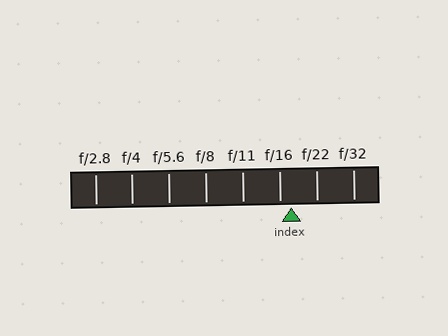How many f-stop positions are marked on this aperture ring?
There are 8 f-stop positions marked.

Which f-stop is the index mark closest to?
The index mark is closest to f/16.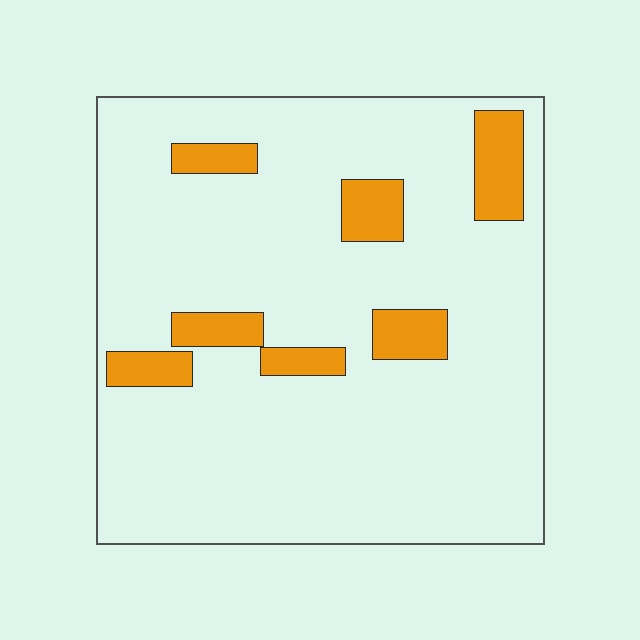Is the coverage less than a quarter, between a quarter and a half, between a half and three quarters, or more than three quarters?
Less than a quarter.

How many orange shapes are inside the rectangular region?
7.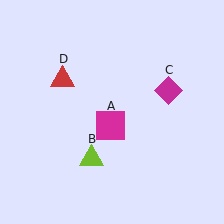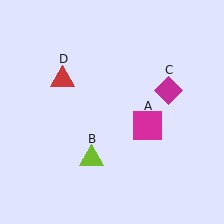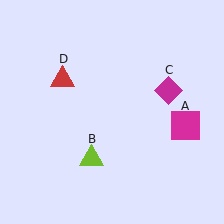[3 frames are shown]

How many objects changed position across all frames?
1 object changed position: magenta square (object A).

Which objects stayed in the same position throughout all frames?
Lime triangle (object B) and magenta diamond (object C) and red triangle (object D) remained stationary.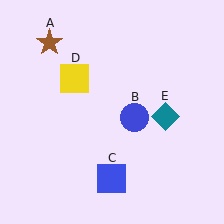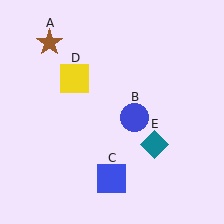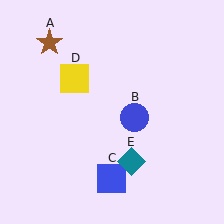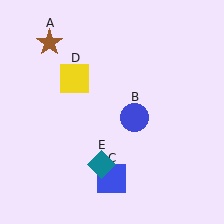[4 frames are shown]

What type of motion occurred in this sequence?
The teal diamond (object E) rotated clockwise around the center of the scene.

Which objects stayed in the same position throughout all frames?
Brown star (object A) and blue circle (object B) and blue square (object C) and yellow square (object D) remained stationary.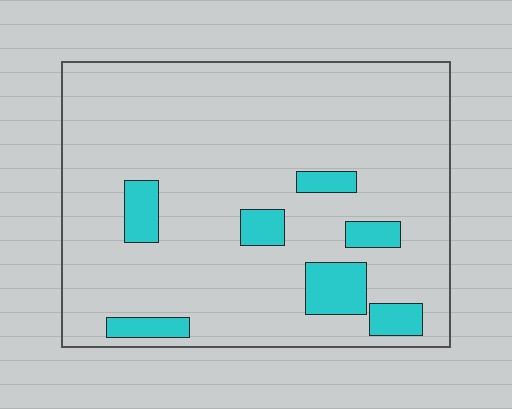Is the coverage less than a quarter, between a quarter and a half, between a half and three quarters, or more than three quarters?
Less than a quarter.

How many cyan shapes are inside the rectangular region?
7.